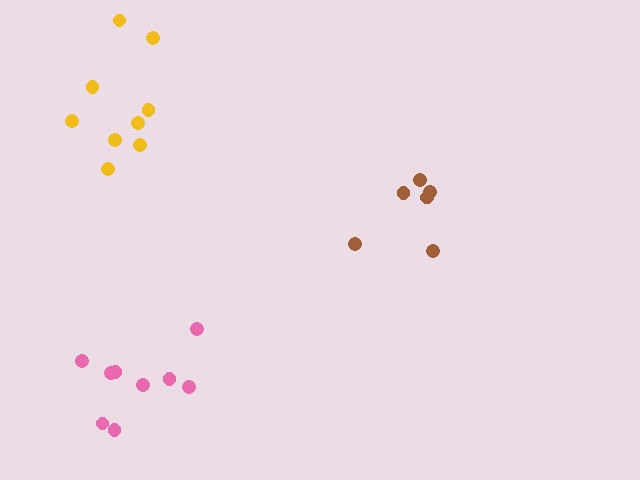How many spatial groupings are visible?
There are 3 spatial groupings.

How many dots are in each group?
Group 1: 6 dots, Group 2: 9 dots, Group 3: 9 dots (24 total).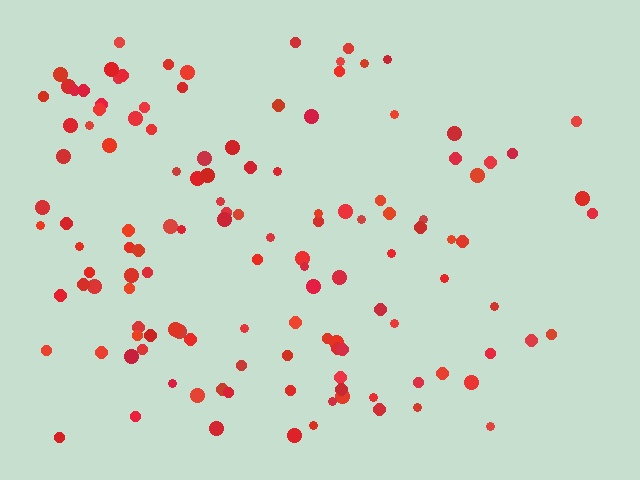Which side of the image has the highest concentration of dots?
The left.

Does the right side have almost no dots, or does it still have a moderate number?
Still a moderate number, just noticeably fewer than the left.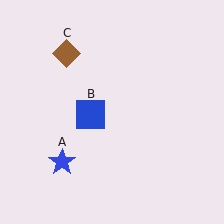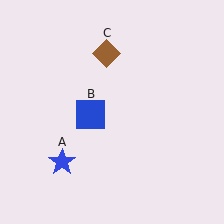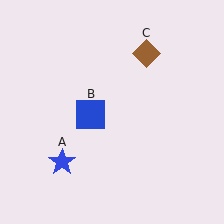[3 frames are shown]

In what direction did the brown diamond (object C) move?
The brown diamond (object C) moved right.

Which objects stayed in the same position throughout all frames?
Blue star (object A) and blue square (object B) remained stationary.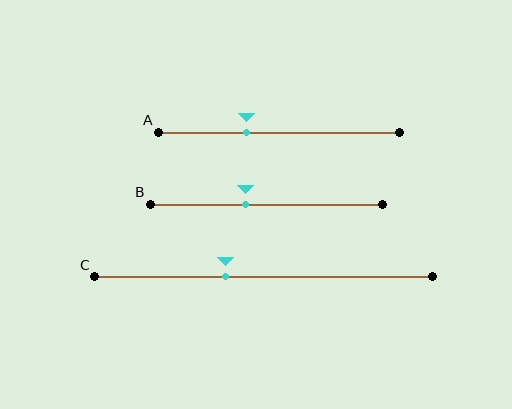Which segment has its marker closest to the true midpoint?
Segment B has its marker closest to the true midpoint.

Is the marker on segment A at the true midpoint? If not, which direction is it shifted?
No, the marker on segment A is shifted to the left by about 13% of the segment length.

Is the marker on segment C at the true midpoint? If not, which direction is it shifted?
No, the marker on segment C is shifted to the left by about 11% of the segment length.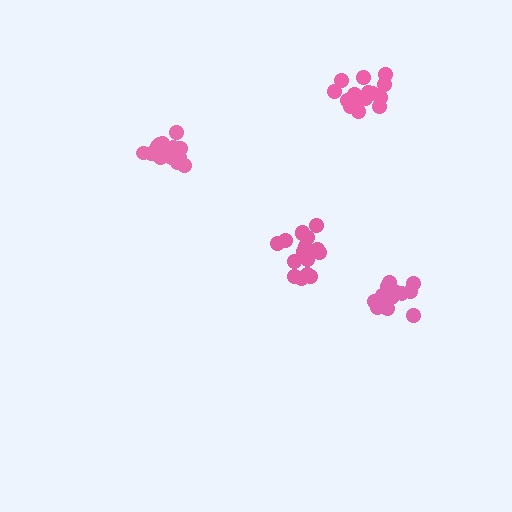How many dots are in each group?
Group 1: 19 dots, Group 2: 16 dots, Group 3: 16 dots, Group 4: 15 dots (66 total).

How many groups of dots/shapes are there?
There are 4 groups.